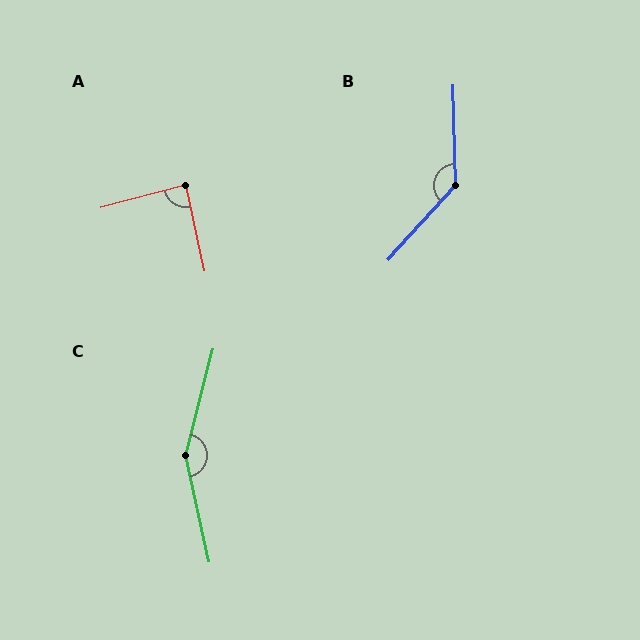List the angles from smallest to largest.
A (87°), B (136°), C (153°).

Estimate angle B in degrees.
Approximately 136 degrees.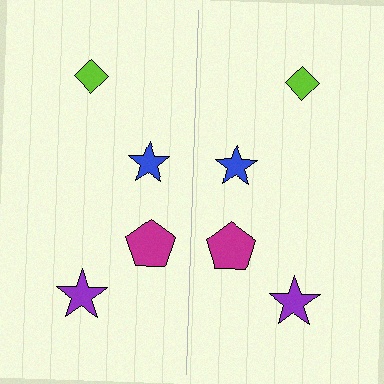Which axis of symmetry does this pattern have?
The pattern has a vertical axis of symmetry running through the center of the image.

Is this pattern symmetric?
Yes, this pattern has bilateral (reflection) symmetry.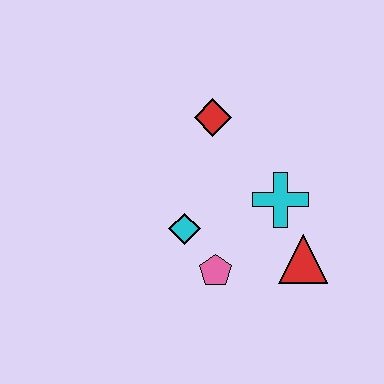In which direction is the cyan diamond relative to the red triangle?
The cyan diamond is to the left of the red triangle.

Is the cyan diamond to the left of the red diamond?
Yes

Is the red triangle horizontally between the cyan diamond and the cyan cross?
No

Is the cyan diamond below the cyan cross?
Yes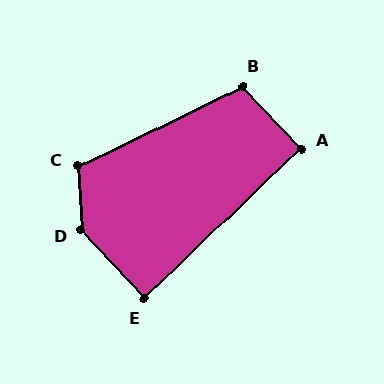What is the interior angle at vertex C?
Approximately 113 degrees (obtuse).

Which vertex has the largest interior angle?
D, at approximately 141 degrees.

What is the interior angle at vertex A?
Approximately 91 degrees (approximately right).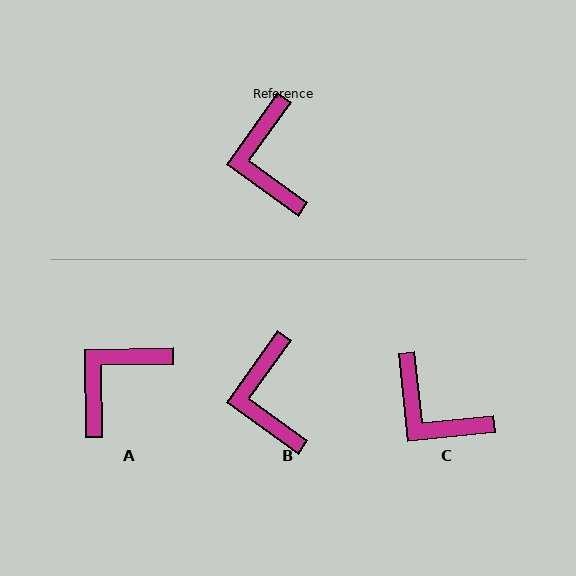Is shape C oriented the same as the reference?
No, it is off by about 41 degrees.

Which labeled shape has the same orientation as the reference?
B.